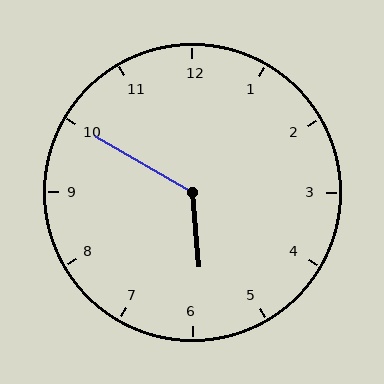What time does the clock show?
5:50.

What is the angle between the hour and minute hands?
Approximately 125 degrees.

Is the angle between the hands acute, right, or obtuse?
It is obtuse.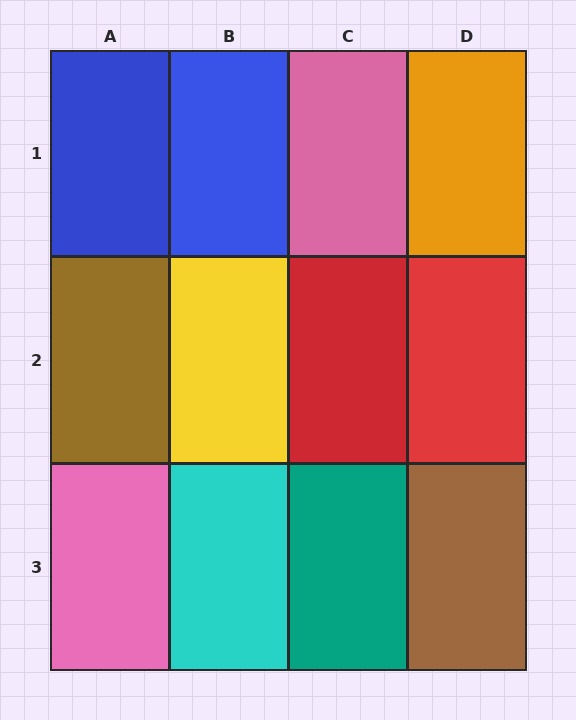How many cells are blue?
2 cells are blue.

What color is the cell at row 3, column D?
Brown.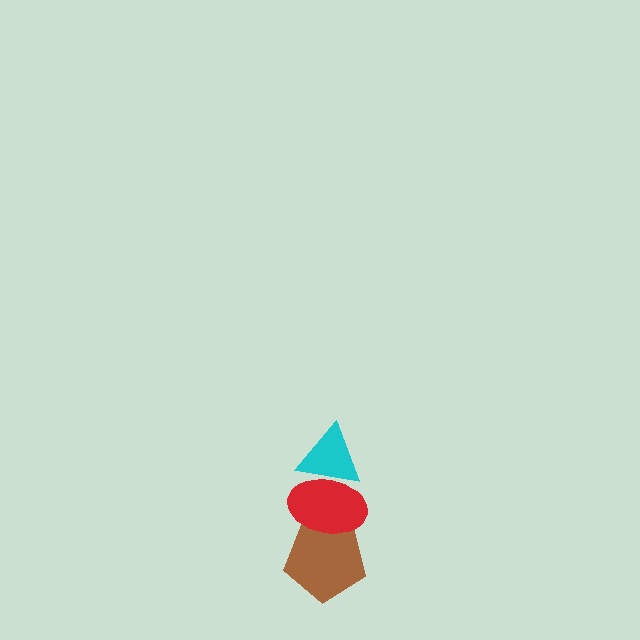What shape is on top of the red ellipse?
The cyan triangle is on top of the red ellipse.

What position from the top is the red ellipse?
The red ellipse is 2nd from the top.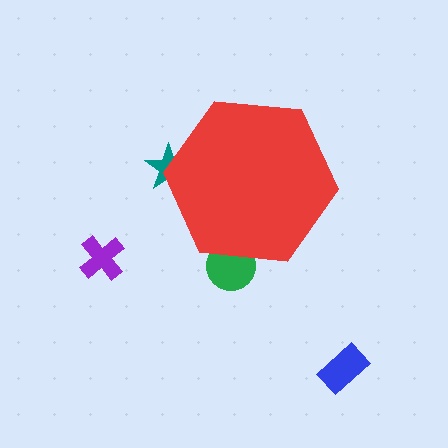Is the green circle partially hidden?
Yes, the green circle is partially hidden behind the red hexagon.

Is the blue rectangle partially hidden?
No, the blue rectangle is fully visible.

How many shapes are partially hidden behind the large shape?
2 shapes are partially hidden.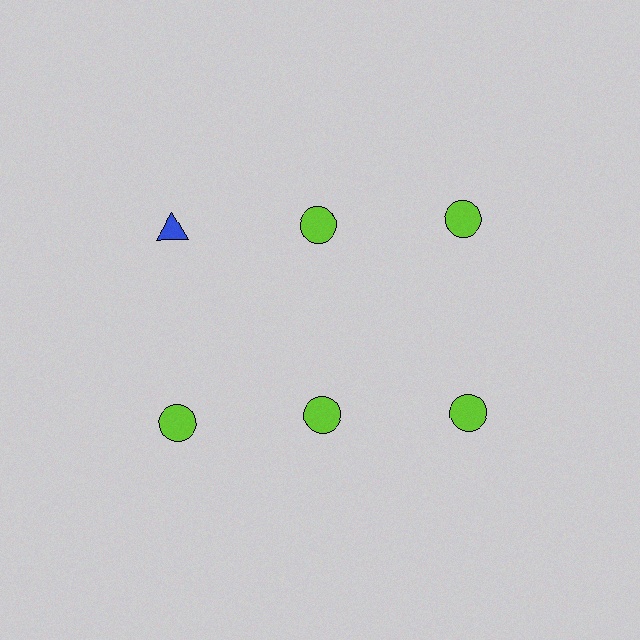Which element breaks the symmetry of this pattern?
The blue triangle in the top row, leftmost column breaks the symmetry. All other shapes are lime circles.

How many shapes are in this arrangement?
There are 6 shapes arranged in a grid pattern.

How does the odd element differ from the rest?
It differs in both color (blue instead of lime) and shape (triangle instead of circle).